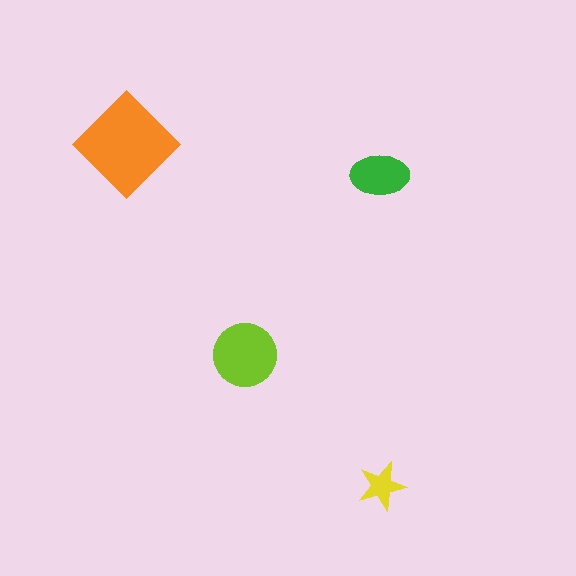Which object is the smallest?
The yellow star.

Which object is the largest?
The orange diamond.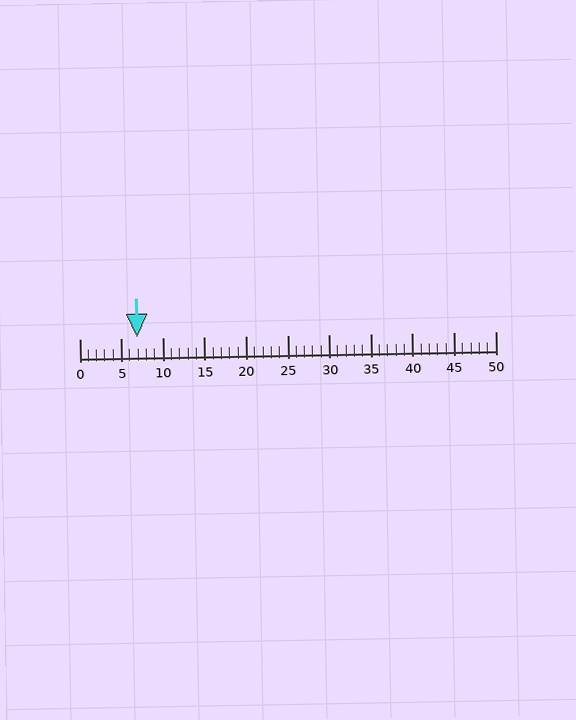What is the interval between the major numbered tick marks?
The major tick marks are spaced 5 units apart.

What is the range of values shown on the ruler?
The ruler shows values from 0 to 50.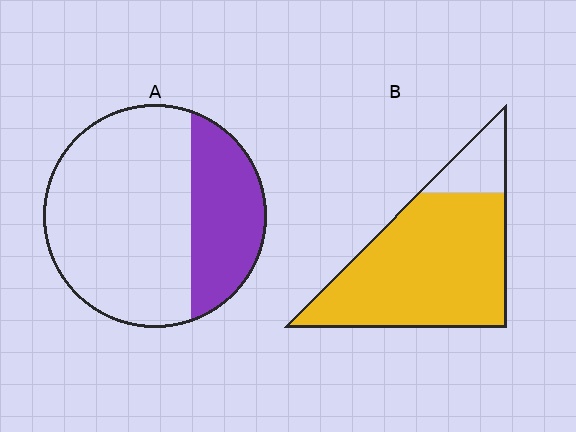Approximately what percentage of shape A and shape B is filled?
A is approximately 30% and B is approximately 85%.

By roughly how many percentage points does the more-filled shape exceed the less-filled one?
By roughly 55 percentage points (B over A).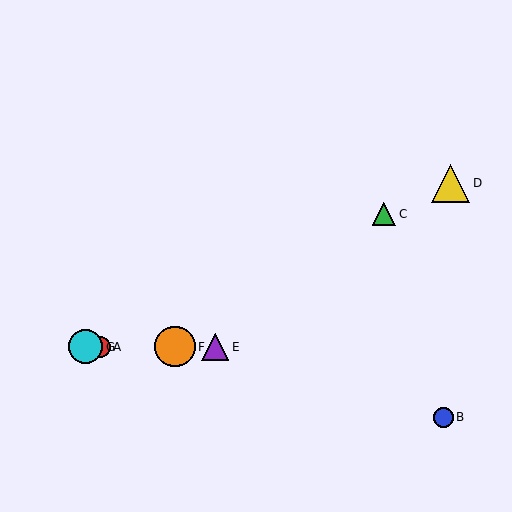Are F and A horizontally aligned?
Yes, both are at y≈347.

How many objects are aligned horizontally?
4 objects (A, E, F, G) are aligned horizontally.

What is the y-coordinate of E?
Object E is at y≈347.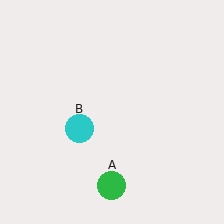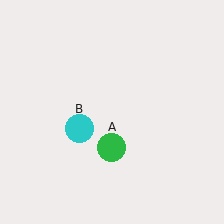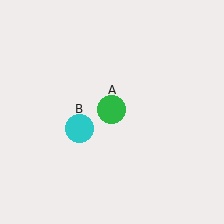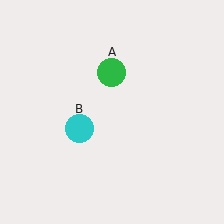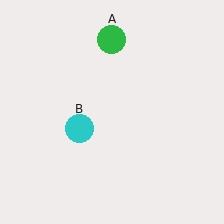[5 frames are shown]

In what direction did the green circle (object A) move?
The green circle (object A) moved up.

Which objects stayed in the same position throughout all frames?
Cyan circle (object B) remained stationary.